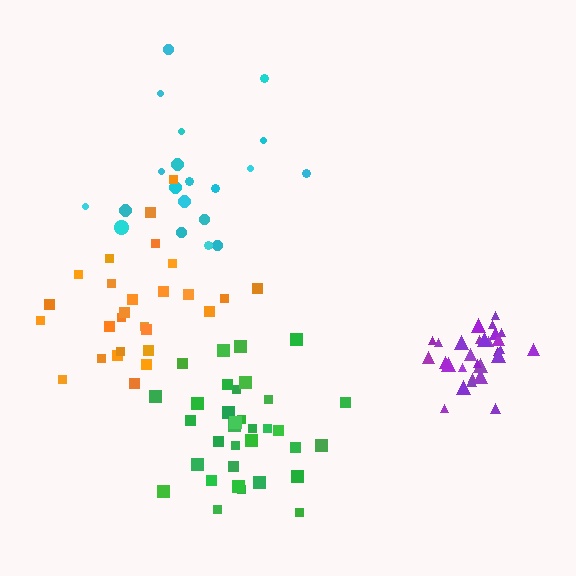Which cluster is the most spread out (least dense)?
Cyan.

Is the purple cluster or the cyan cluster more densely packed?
Purple.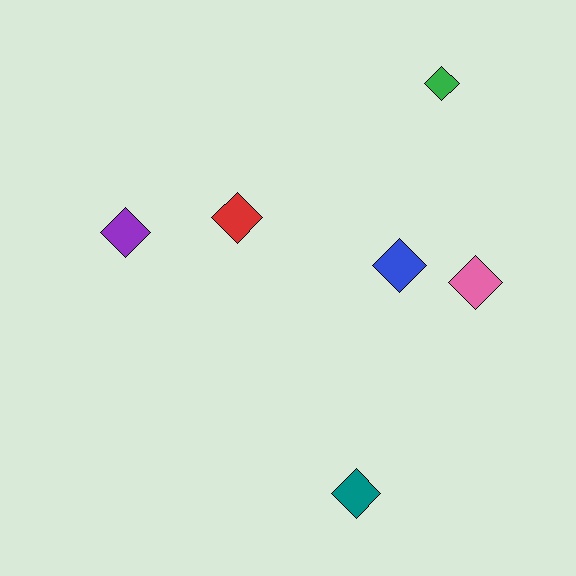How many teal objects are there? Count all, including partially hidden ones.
There is 1 teal object.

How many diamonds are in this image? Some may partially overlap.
There are 6 diamonds.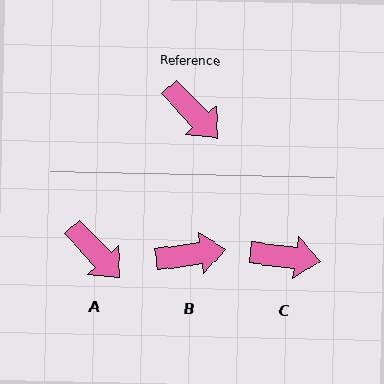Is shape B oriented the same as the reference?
No, it is off by about 55 degrees.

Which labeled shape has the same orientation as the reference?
A.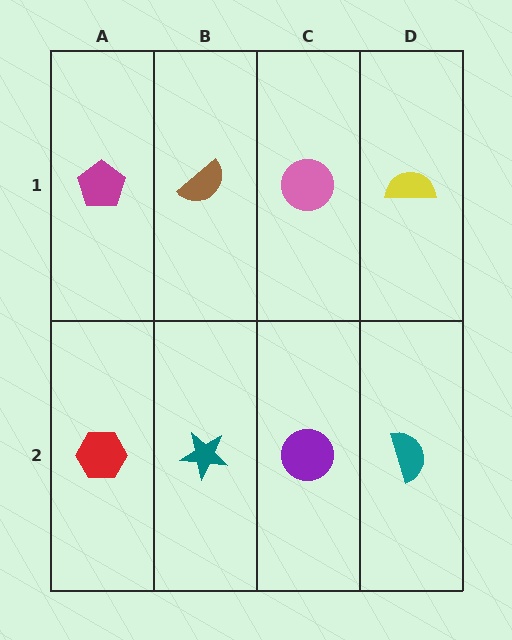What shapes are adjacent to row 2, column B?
A brown semicircle (row 1, column B), a red hexagon (row 2, column A), a purple circle (row 2, column C).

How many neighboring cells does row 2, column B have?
3.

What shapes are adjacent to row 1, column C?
A purple circle (row 2, column C), a brown semicircle (row 1, column B), a yellow semicircle (row 1, column D).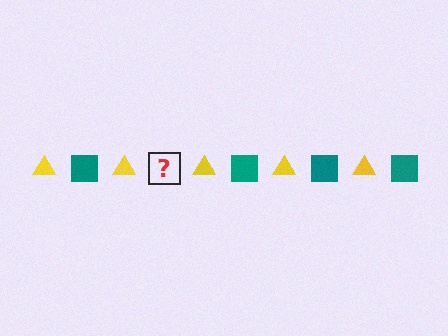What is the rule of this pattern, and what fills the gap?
The rule is that the pattern alternates between yellow triangle and teal square. The gap should be filled with a teal square.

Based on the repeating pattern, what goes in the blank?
The blank should be a teal square.